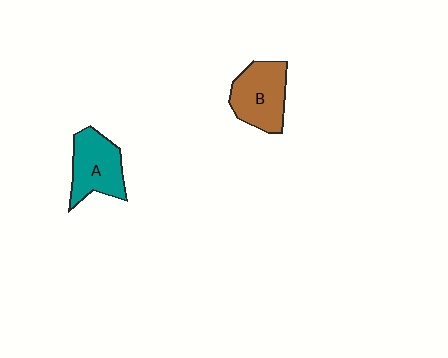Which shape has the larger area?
Shape B (brown).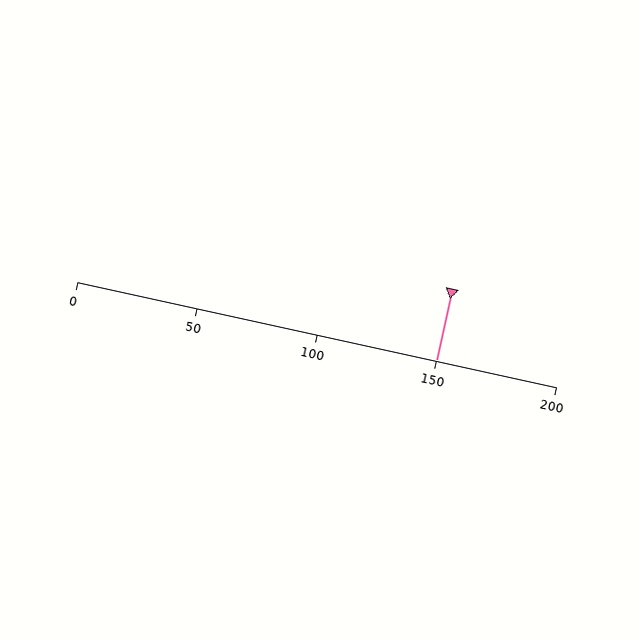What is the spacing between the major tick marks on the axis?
The major ticks are spaced 50 apart.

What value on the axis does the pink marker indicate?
The marker indicates approximately 150.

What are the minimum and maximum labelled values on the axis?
The axis runs from 0 to 200.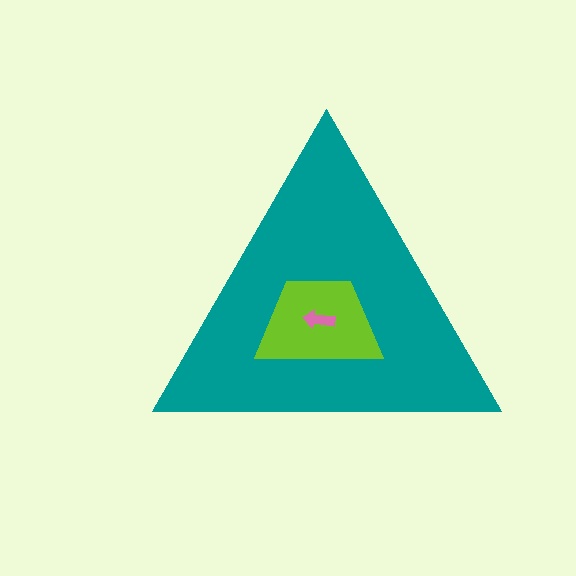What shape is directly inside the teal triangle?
The lime trapezoid.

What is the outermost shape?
The teal triangle.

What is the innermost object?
The pink arrow.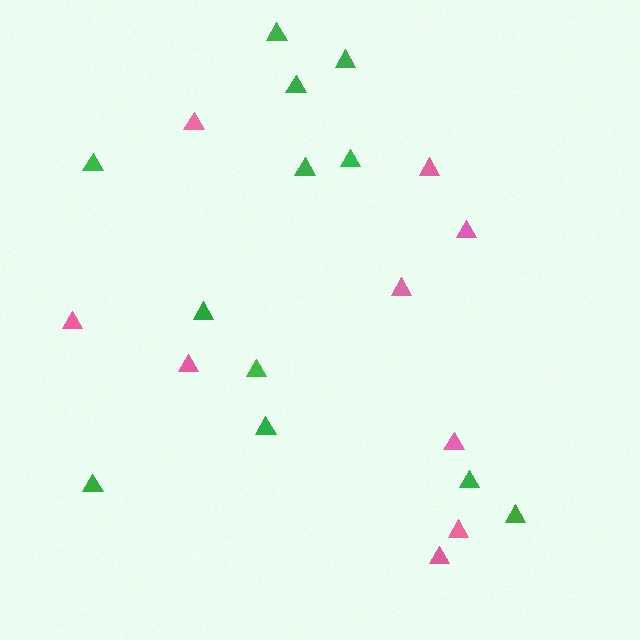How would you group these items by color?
There are 2 groups: one group of pink triangles (9) and one group of green triangles (12).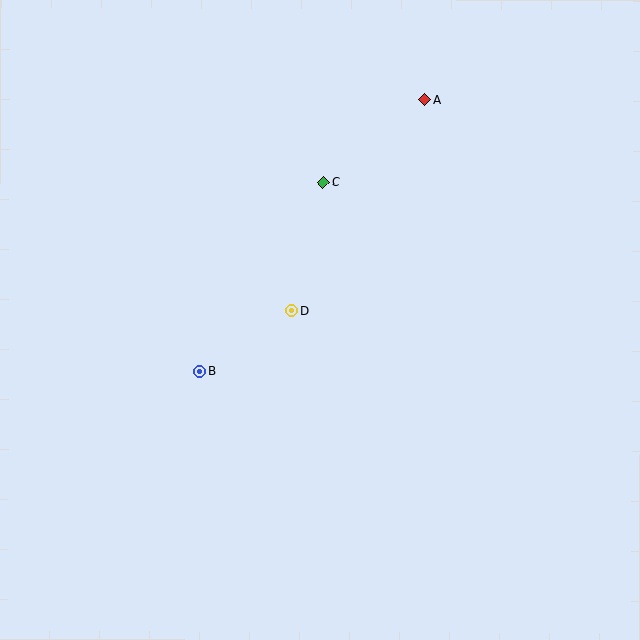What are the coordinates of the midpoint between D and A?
The midpoint between D and A is at (358, 205).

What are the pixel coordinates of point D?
Point D is at (292, 311).